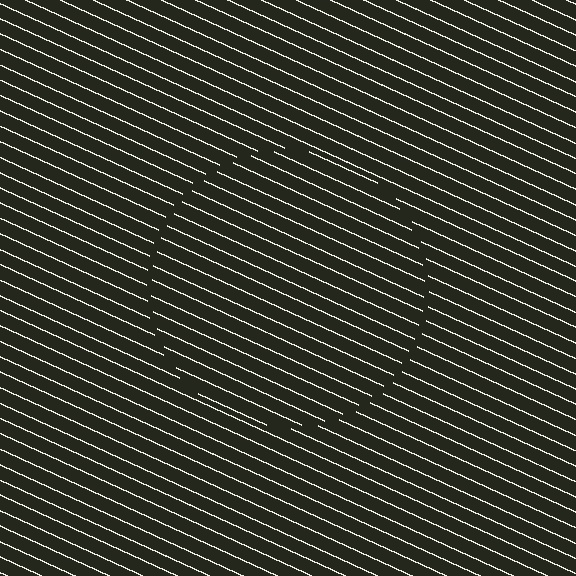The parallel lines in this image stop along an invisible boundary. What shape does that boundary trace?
An illusory circle. The interior of the shape contains the same grating, shifted by half a period — the contour is defined by the phase discontinuity where line-ends from the inner and outer gratings abut.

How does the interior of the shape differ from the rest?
The interior of the shape contains the same grating, shifted by half a period — the contour is defined by the phase discontinuity where line-ends from the inner and outer gratings abut.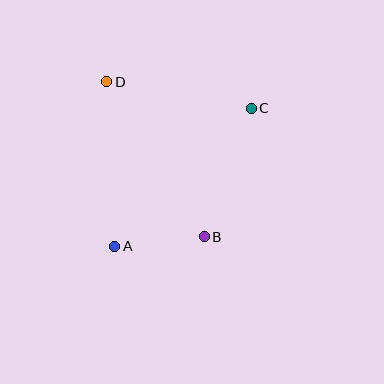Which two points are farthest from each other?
Points A and C are farthest from each other.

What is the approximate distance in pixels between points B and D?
The distance between B and D is approximately 183 pixels.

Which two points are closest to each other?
Points A and B are closest to each other.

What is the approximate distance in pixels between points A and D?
The distance between A and D is approximately 165 pixels.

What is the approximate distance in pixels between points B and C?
The distance between B and C is approximately 137 pixels.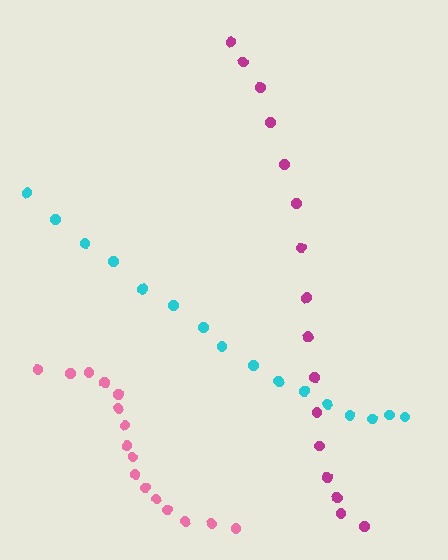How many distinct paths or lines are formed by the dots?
There are 3 distinct paths.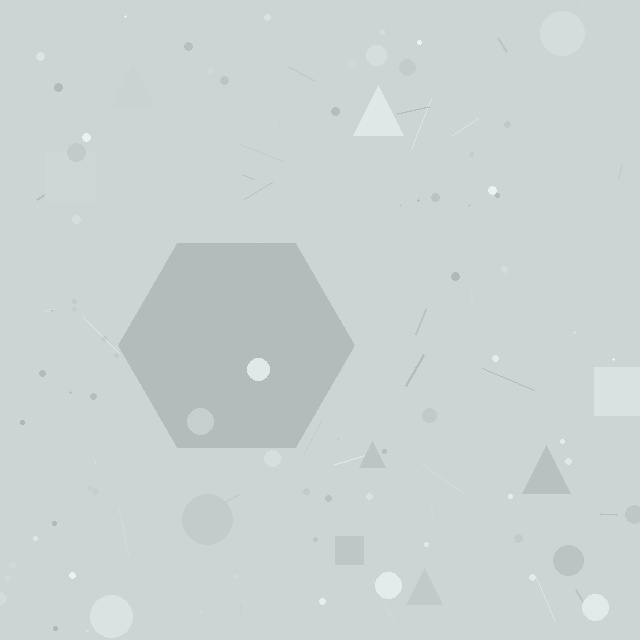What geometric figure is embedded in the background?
A hexagon is embedded in the background.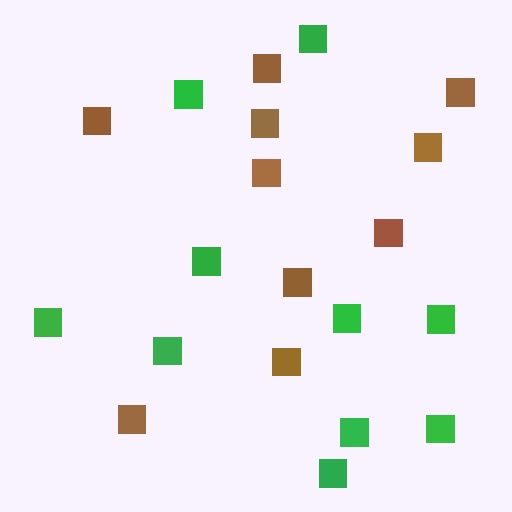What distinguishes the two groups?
There are 2 groups: one group of green squares (10) and one group of brown squares (10).